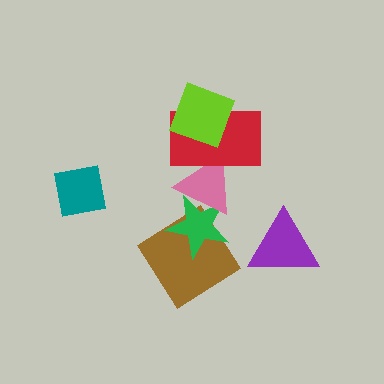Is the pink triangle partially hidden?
Yes, it is partially covered by another shape.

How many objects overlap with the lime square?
1 object overlaps with the lime square.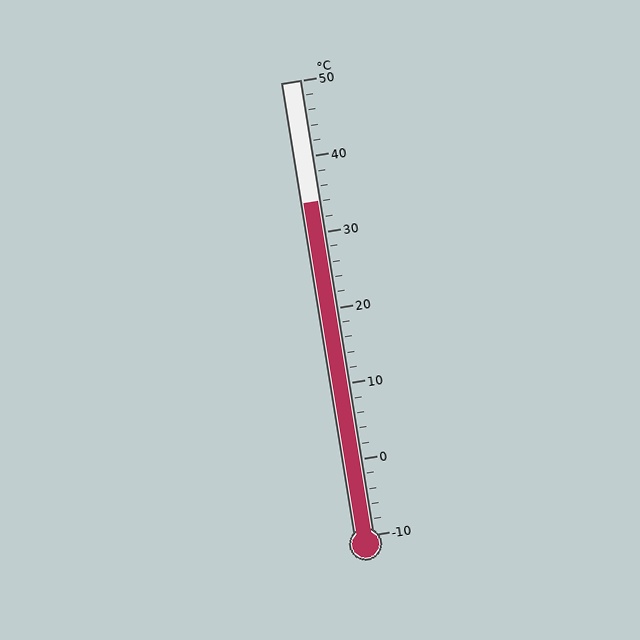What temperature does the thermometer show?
The thermometer shows approximately 34°C.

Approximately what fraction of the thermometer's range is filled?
The thermometer is filled to approximately 75% of its range.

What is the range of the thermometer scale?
The thermometer scale ranges from -10°C to 50°C.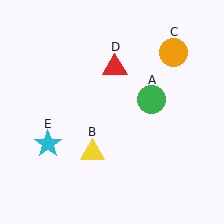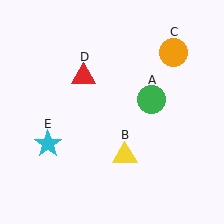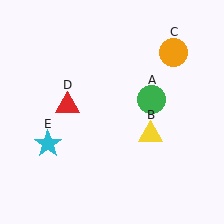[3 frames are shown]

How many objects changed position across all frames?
2 objects changed position: yellow triangle (object B), red triangle (object D).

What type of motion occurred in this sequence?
The yellow triangle (object B), red triangle (object D) rotated counterclockwise around the center of the scene.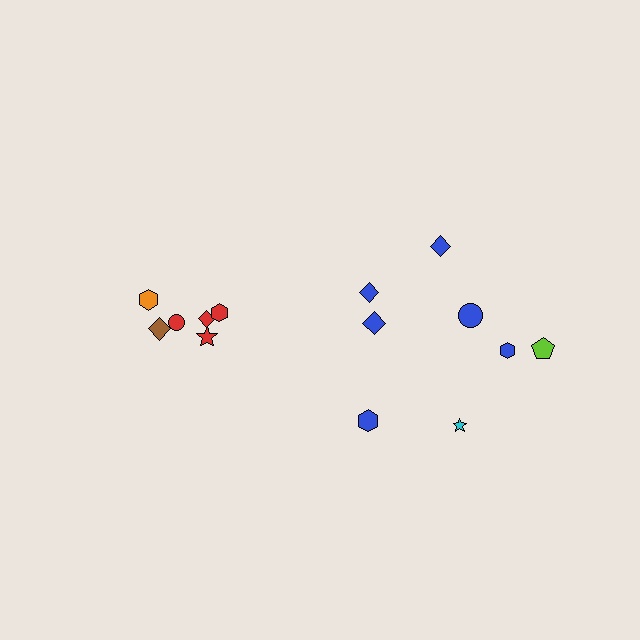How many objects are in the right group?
There are 8 objects.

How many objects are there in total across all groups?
There are 14 objects.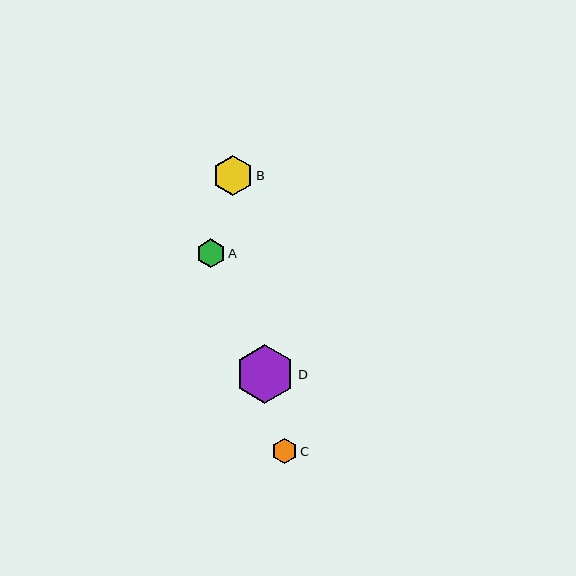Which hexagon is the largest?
Hexagon D is the largest with a size of approximately 60 pixels.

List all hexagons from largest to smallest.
From largest to smallest: D, B, A, C.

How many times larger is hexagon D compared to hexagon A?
Hexagon D is approximately 2.1 times the size of hexagon A.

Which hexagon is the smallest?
Hexagon C is the smallest with a size of approximately 25 pixels.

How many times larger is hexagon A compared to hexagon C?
Hexagon A is approximately 1.1 times the size of hexagon C.